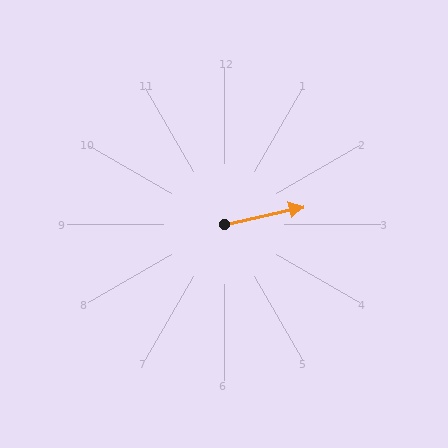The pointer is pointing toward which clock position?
Roughly 3 o'clock.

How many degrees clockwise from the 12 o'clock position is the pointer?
Approximately 78 degrees.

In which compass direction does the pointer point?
East.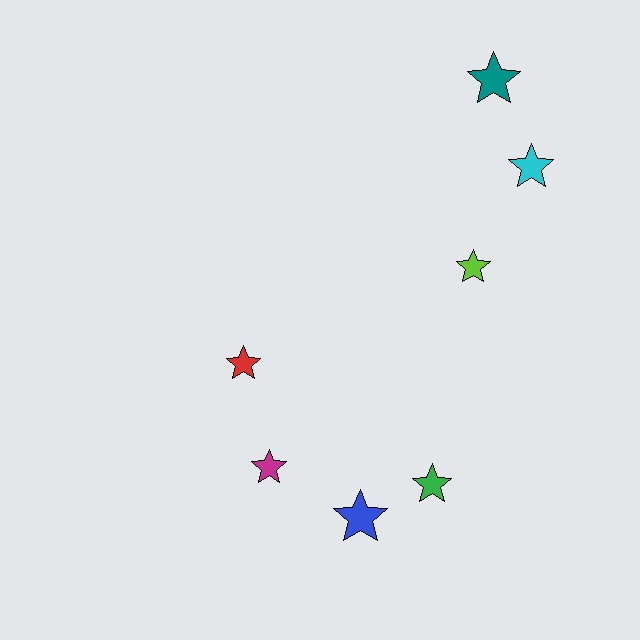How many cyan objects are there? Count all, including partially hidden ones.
There is 1 cyan object.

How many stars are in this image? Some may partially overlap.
There are 7 stars.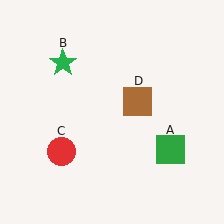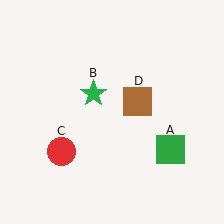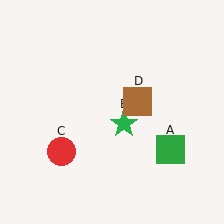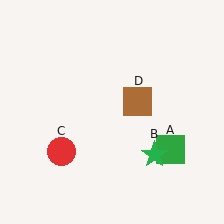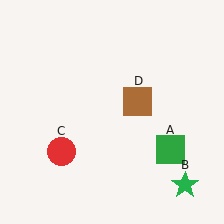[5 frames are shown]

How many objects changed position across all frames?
1 object changed position: green star (object B).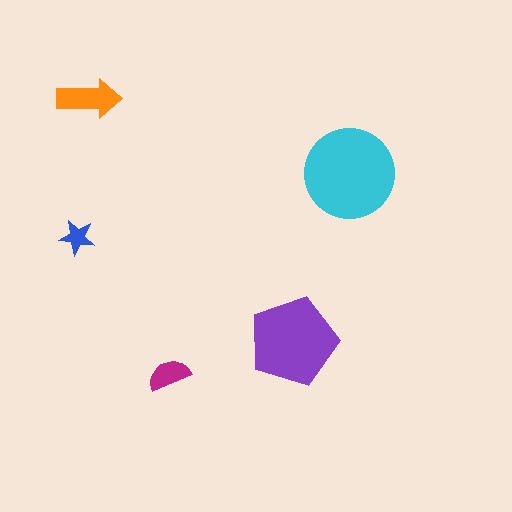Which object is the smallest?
The blue star.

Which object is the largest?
The cyan circle.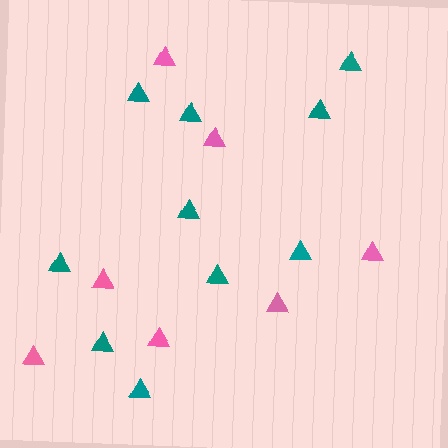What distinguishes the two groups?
There are 2 groups: one group of pink triangles (7) and one group of teal triangles (10).